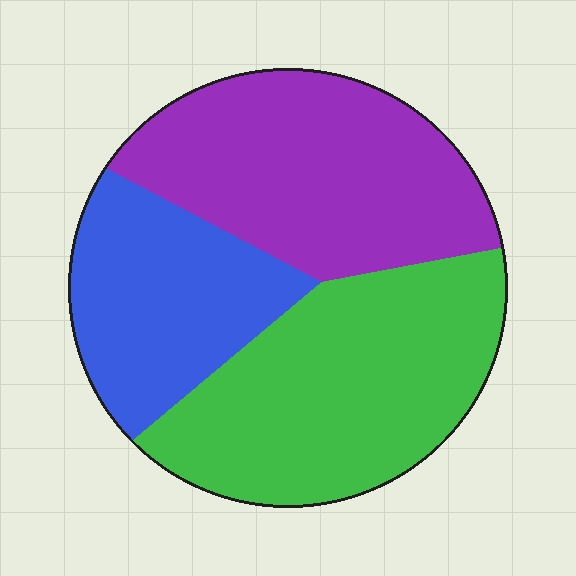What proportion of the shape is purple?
Purple takes up about three eighths (3/8) of the shape.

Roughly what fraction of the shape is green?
Green takes up about two fifths (2/5) of the shape.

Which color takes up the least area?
Blue, at roughly 25%.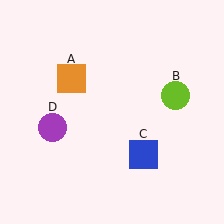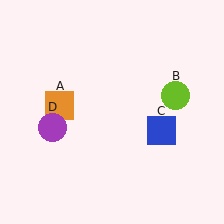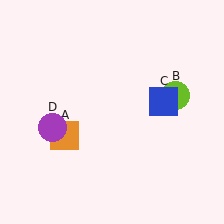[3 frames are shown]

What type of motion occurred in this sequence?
The orange square (object A), blue square (object C) rotated counterclockwise around the center of the scene.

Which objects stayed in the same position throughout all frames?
Lime circle (object B) and purple circle (object D) remained stationary.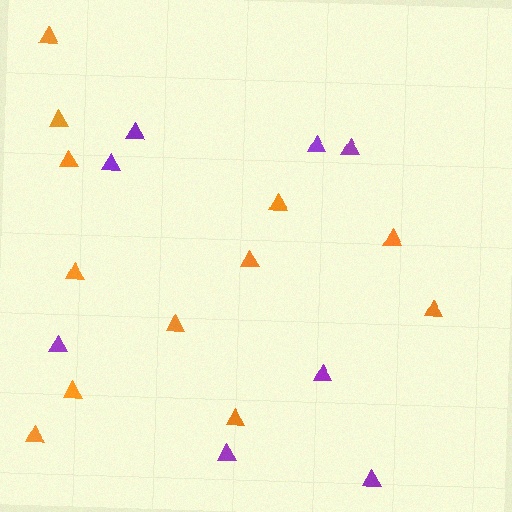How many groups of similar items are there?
There are 2 groups: one group of purple triangles (8) and one group of orange triangles (12).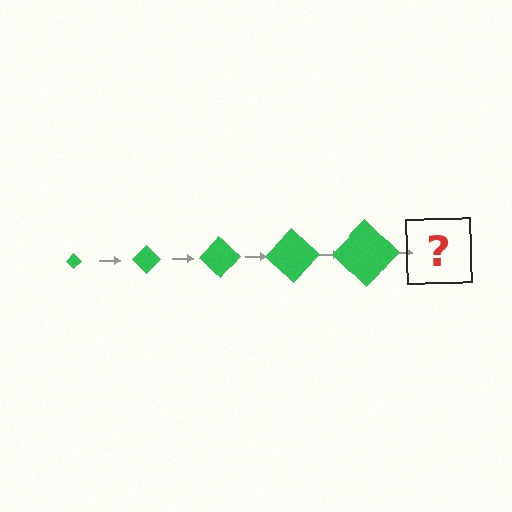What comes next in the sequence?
The next element should be a green diamond, larger than the previous one.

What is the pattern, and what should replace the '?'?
The pattern is that the diamond gets progressively larger each step. The '?' should be a green diamond, larger than the previous one.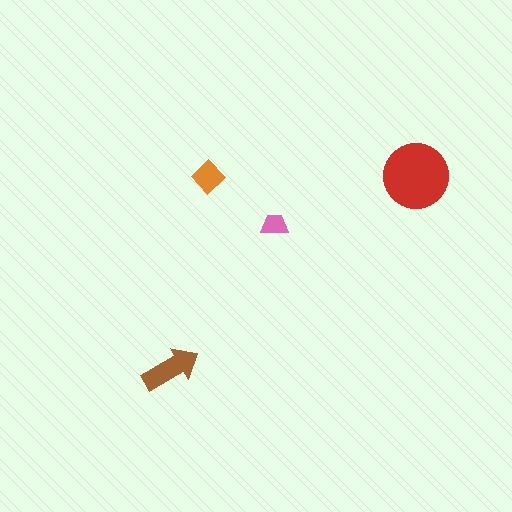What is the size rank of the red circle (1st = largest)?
1st.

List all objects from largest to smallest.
The red circle, the brown arrow, the orange diamond, the pink trapezoid.